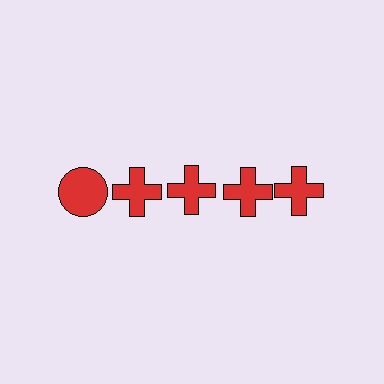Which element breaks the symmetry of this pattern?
The red circle in the top row, leftmost column breaks the symmetry. All other shapes are red crosses.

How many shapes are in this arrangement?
There are 5 shapes arranged in a grid pattern.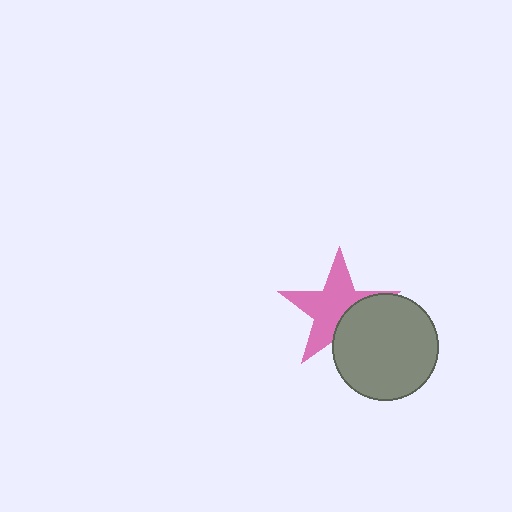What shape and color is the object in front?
The object in front is a gray circle.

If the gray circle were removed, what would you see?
You would see the complete pink star.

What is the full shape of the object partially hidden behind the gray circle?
The partially hidden object is a pink star.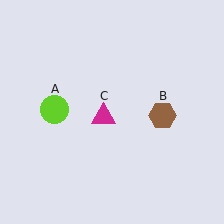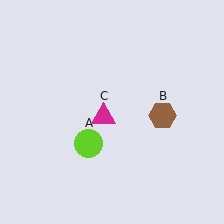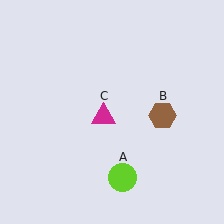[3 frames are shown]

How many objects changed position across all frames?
1 object changed position: lime circle (object A).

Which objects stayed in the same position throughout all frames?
Brown hexagon (object B) and magenta triangle (object C) remained stationary.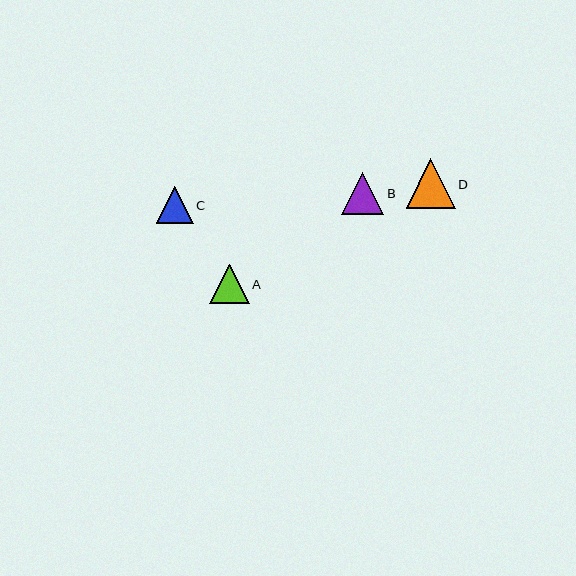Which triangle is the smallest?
Triangle C is the smallest with a size of approximately 37 pixels.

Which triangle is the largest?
Triangle D is the largest with a size of approximately 49 pixels.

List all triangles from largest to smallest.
From largest to smallest: D, B, A, C.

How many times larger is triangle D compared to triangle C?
Triangle D is approximately 1.3 times the size of triangle C.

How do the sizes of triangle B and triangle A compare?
Triangle B and triangle A are approximately the same size.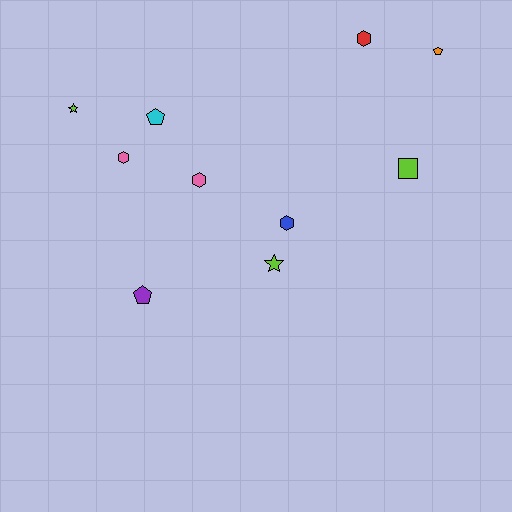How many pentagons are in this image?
There are 3 pentagons.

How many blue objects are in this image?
There is 1 blue object.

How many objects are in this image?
There are 10 objects.